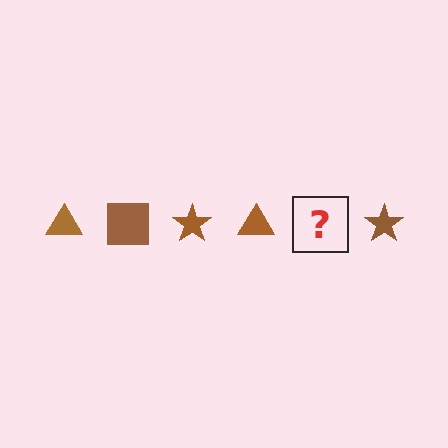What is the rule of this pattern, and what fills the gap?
The rule is that the pattern cycles through triangle, square, star shapes in brown. The gap should be filled with a brown square.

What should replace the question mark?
The question mark should be replaced with a brown square.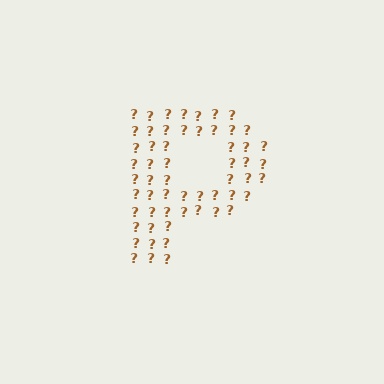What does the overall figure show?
The overall figure shows the letter P.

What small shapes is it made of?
It is made of small question marks.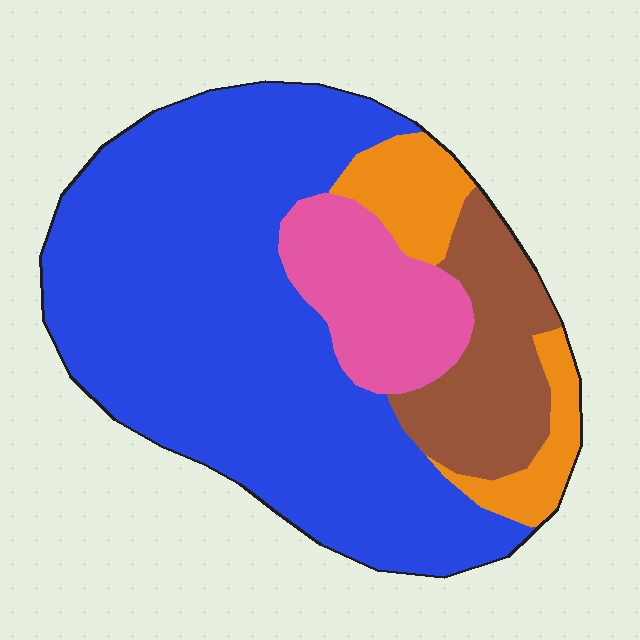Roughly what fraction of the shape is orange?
Orange covers about 10% of the shape.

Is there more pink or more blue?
Blue.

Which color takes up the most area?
Blue, at roughly 65%.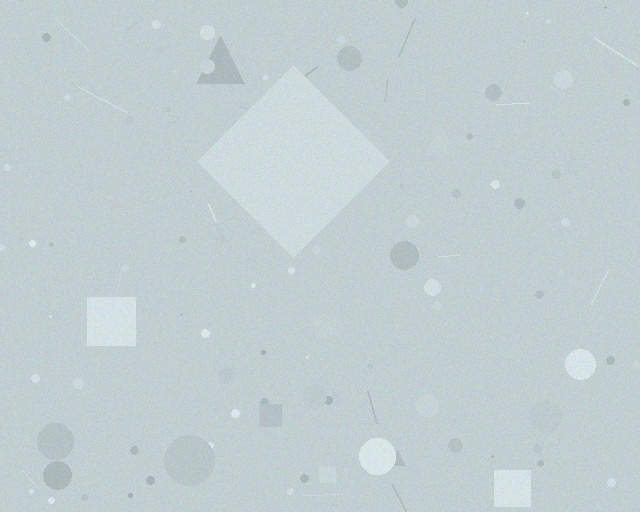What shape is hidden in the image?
A diamond is hidden in the image.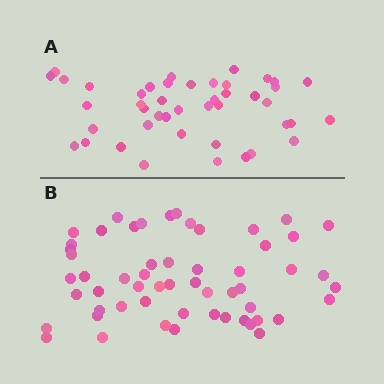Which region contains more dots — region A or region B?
Region B (the bottom region) has more dots.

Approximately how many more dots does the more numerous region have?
Region B has roughly 12 or so more dots than region A.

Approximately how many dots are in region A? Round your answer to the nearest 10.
About 40 dots. (The exact count is 44, which rounds to 40.)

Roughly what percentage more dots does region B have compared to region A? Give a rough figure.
About 25% more.